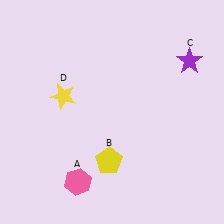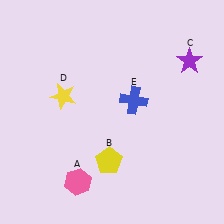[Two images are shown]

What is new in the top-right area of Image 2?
A blue cross (E) was added in the top-right area of Image 2.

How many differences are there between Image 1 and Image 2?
There is 1 difference between the two images.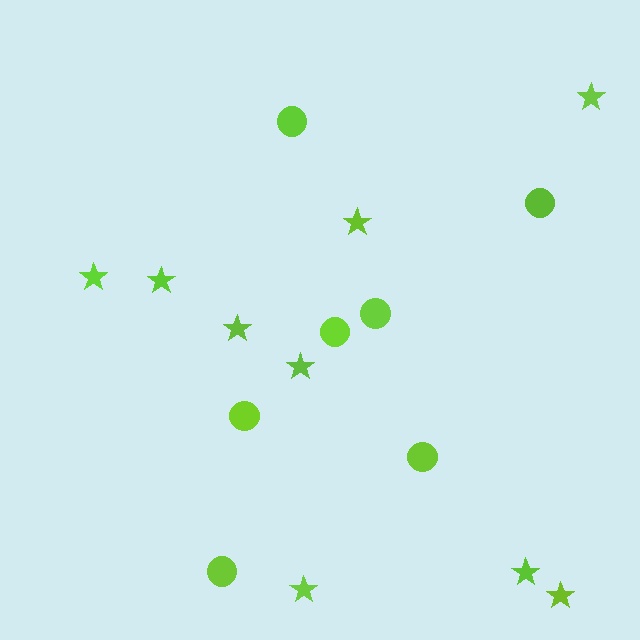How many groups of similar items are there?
There are 2 groups: one group of stars (9) and one group of circles (7).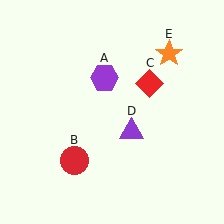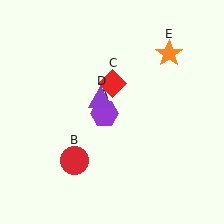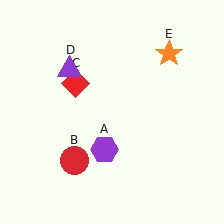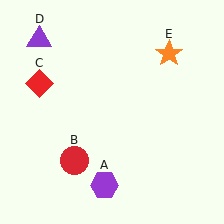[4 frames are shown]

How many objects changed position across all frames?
3 objects changed position: purple hexagon (object A), red diamond (object C), purple triangle (object D).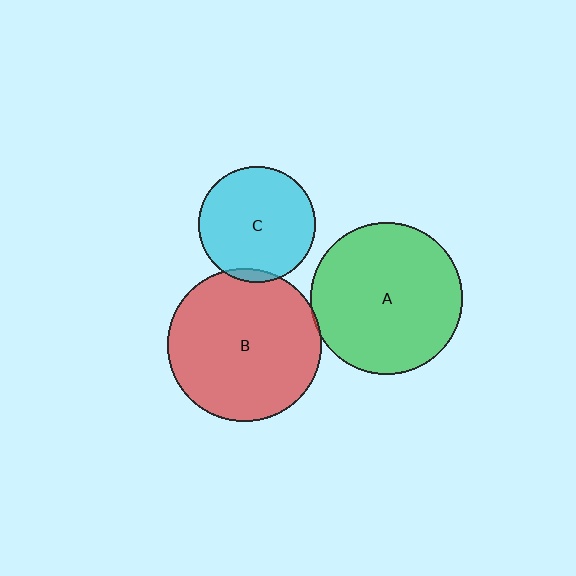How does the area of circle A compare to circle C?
Approximately 1.7 times.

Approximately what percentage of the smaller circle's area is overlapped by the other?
Approximately 5%.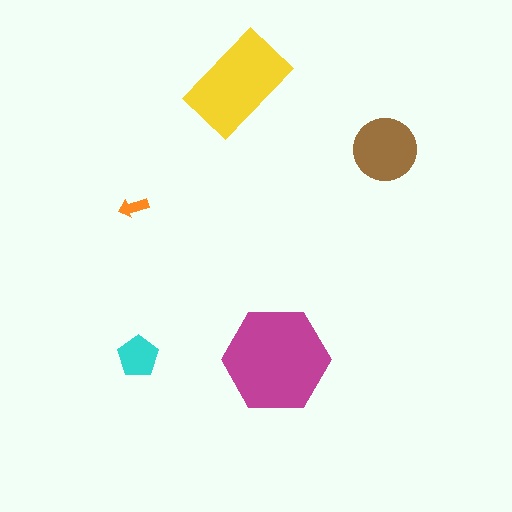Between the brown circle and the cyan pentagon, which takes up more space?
The brown circle.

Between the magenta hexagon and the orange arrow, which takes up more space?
The magenta hexagon.